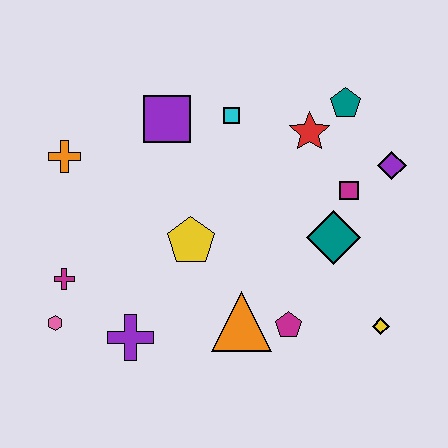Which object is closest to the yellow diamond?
The magenta pentagon is closest to the yellow diamond.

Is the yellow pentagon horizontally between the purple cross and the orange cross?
No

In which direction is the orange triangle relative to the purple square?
The orange triangle is below the purple square.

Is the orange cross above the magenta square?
Yes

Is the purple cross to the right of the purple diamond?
No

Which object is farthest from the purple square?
The yellow diamond is farthest from the purple square.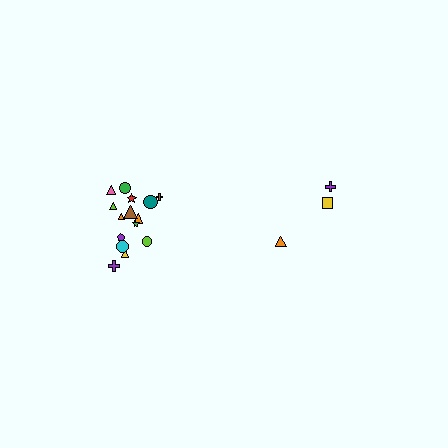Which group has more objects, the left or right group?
The left group.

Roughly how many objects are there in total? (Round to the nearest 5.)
Roughly 20 objects in total.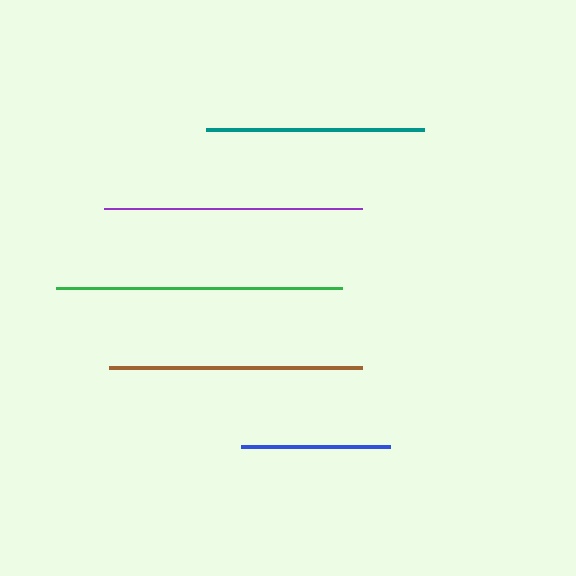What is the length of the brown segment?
The brown segment is approximately 253 pixels long.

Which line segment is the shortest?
The blue line is the shortest at approximately 149 pixels.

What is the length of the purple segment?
The purple segment is approximately 258 pixels long.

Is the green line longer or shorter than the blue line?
The green line is longer than the blue line.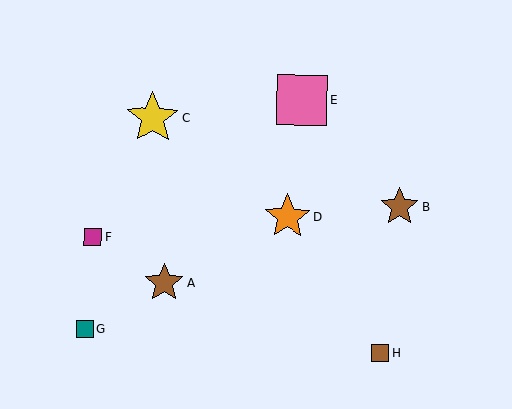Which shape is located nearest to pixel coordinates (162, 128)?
The yellow star (labeled C) at (153, 118) is nearest to that location.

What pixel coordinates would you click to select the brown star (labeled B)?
Click at (400, 207) to select the brown star B.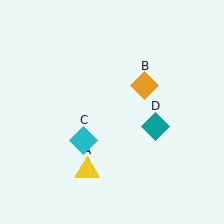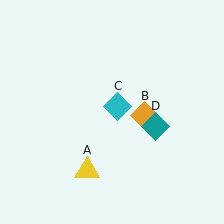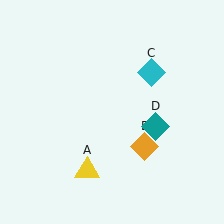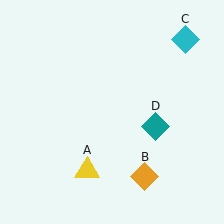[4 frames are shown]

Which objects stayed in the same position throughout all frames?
Yellow triangle (object A) and teal diamond (object D) remained stationary.